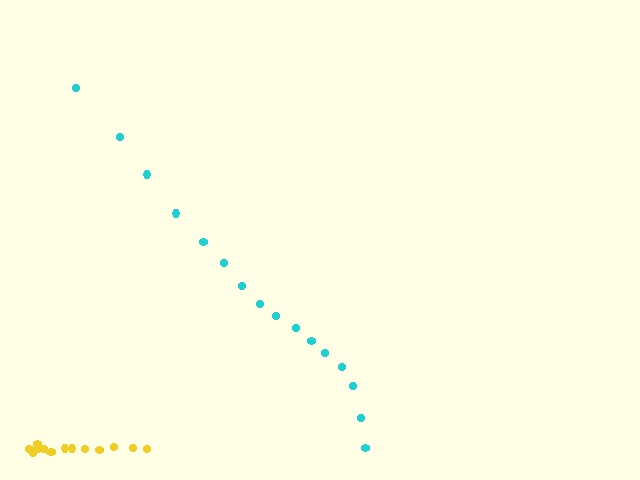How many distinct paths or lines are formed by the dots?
There are 2 distinct paths.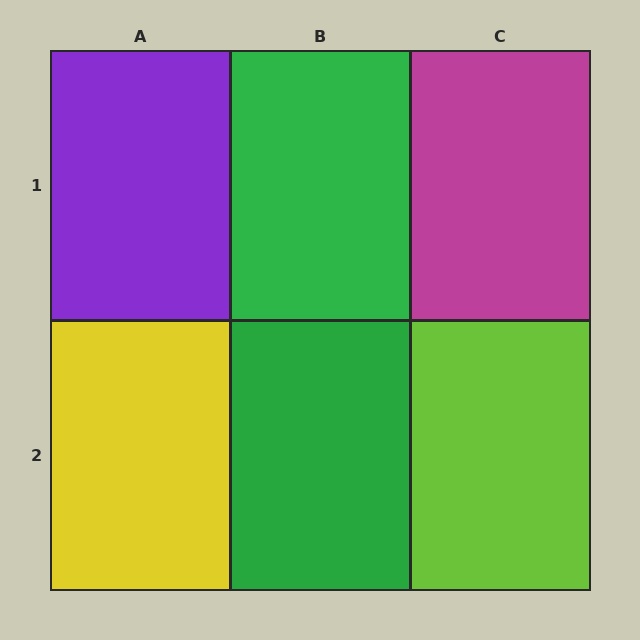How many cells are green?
2 cells are green.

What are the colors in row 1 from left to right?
Purple, green, magenta.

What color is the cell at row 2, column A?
Yellow.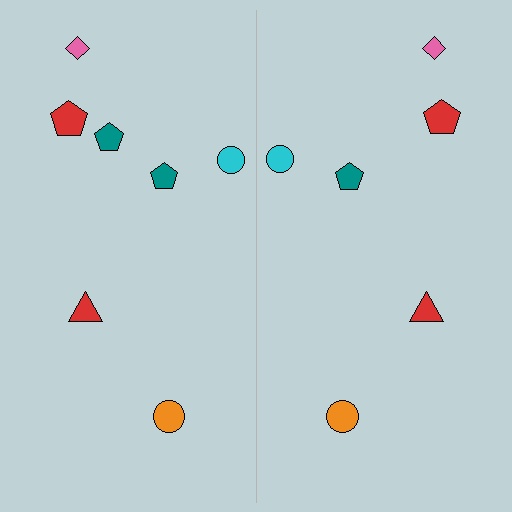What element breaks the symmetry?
A teal pentagon is missing from the right side.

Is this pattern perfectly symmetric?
No, the pattern is not perfectly symmetric. A teal pentagon is missing from the right side.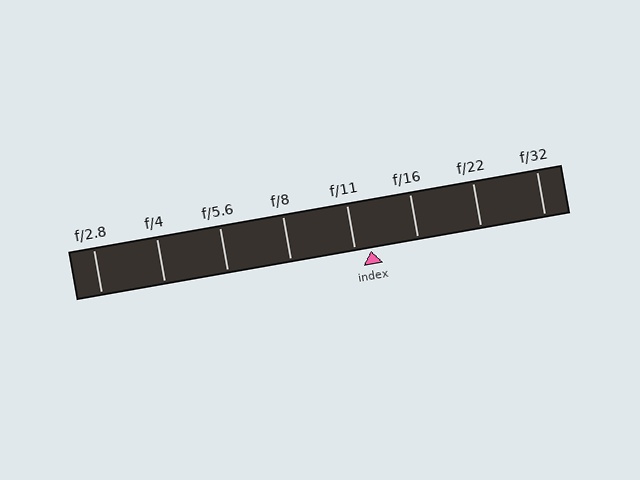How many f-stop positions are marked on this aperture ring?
There are 8 f-stop positions marked.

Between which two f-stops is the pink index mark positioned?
The index mark is between f/11 and f/16.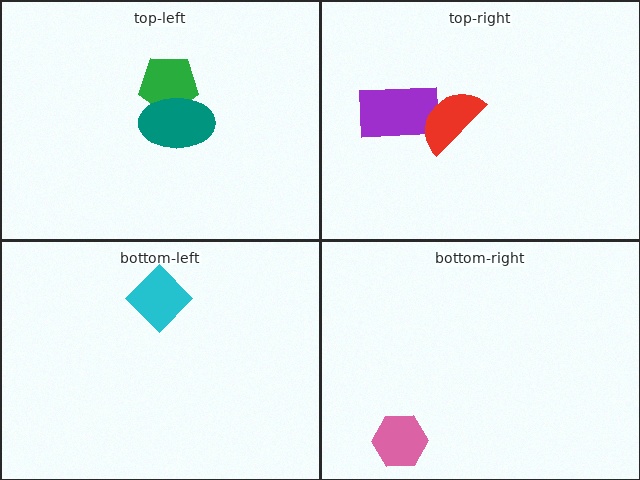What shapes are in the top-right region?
The purple rectangle, the red semicircle.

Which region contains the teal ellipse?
The top-left region.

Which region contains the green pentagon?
The top-left region.